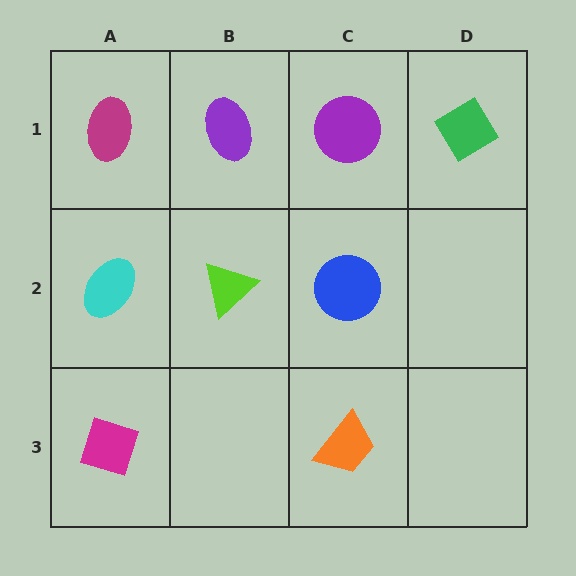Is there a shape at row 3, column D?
No, that cell is empty.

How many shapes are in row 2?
3 shapes.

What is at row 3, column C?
An orange trapezoid.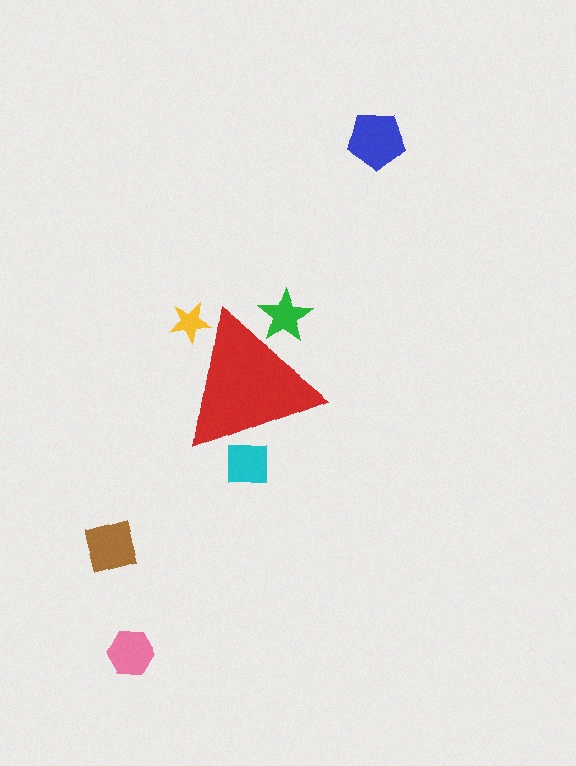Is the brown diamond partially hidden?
No, the brown diamond is fully visible.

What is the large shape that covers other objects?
A red triangle.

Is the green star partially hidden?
Yes, the green star is partially hidden behind the red triangle.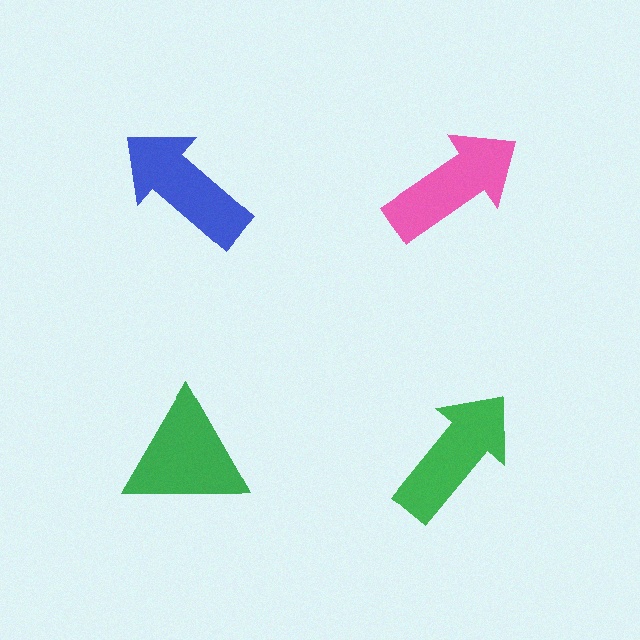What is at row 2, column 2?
A green arrow.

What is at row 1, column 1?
A blue arrow.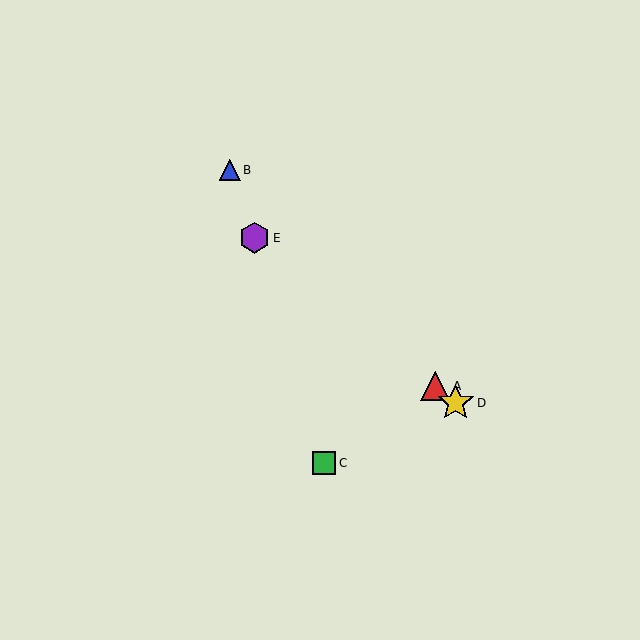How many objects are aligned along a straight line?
3 objects (A, D, E) are aligned along a straight line.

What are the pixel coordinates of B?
Object B is at (230, 170).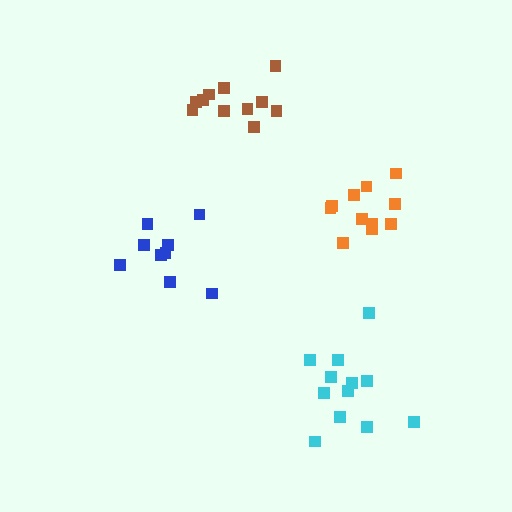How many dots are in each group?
Group 1: 11 dots, Group 2: 11 dots, Group 3: 12 dots, Group 4: 9 dots (43 total).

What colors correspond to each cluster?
The clusters are colored: orange, brown, cyan, blue.